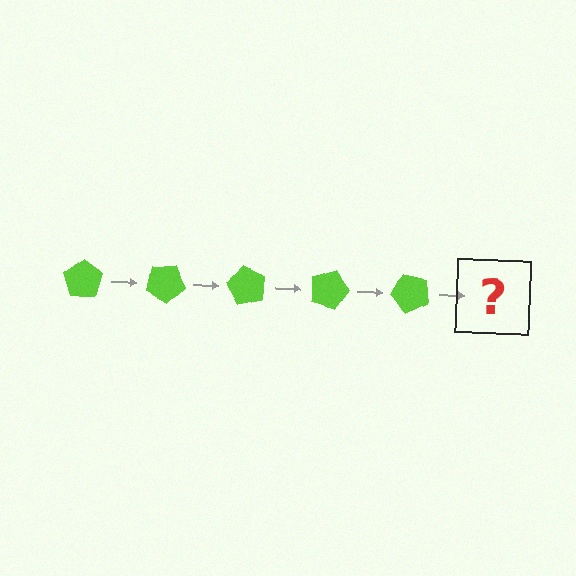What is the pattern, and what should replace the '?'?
The pattern is that the pentagon rotates 30 degrees each step. The '?' should be a lime pentagon rotated 150 degrees.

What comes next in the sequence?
The next element should be a lime pentagon rotated 150 degrees.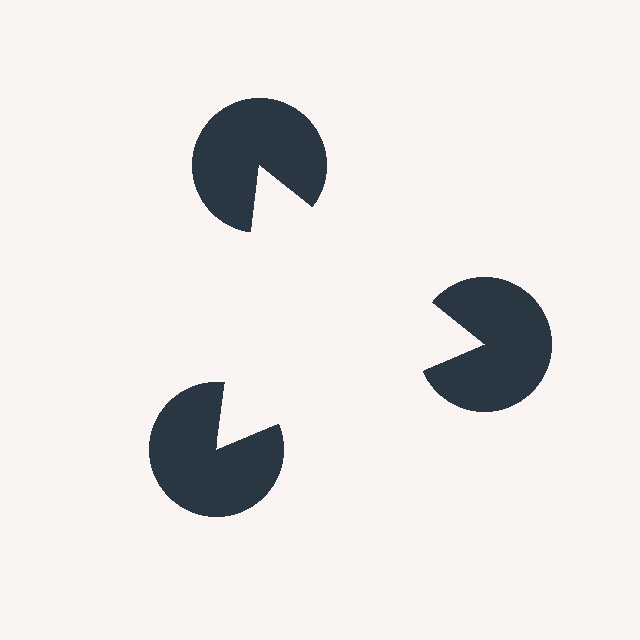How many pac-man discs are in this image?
There are 3 — one at each vertex of the illusory triangle.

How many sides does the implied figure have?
3 sides.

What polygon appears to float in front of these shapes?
An illusory triangle — its edges are inferred from the aligned wedge cuts in the pac-man discs, not physically drawn.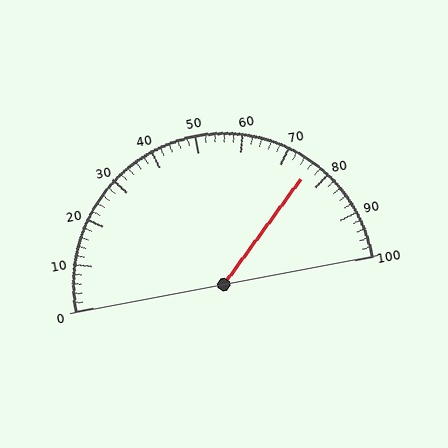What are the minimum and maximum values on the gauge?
The gauge ranges from 0 to 100.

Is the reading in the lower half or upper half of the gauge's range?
The reading is in the upper half of the range (0 to 100).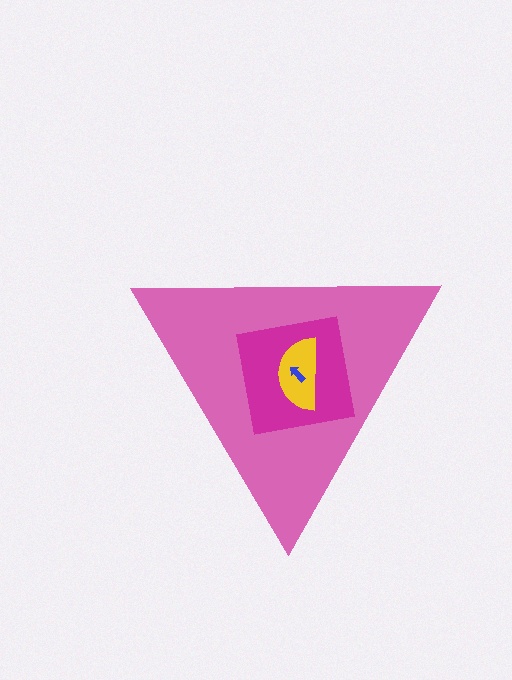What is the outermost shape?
The pink triangle.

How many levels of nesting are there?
4.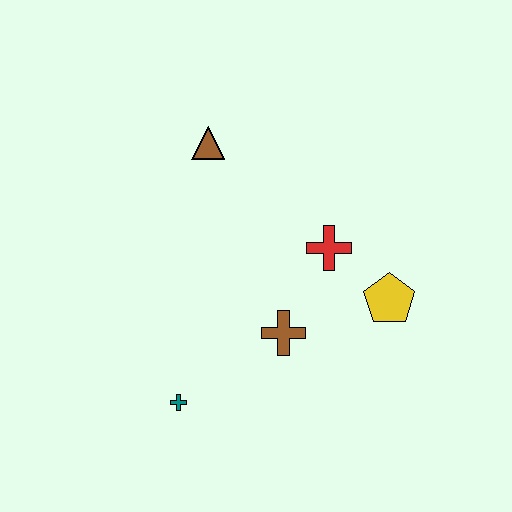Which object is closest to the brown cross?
The red cross is closest to the brown cross.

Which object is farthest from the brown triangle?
The teal cross is farthest from the brown triangle.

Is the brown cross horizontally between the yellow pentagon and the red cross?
No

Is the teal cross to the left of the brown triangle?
Yes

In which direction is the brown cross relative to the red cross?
The brown cross is below the red cross.